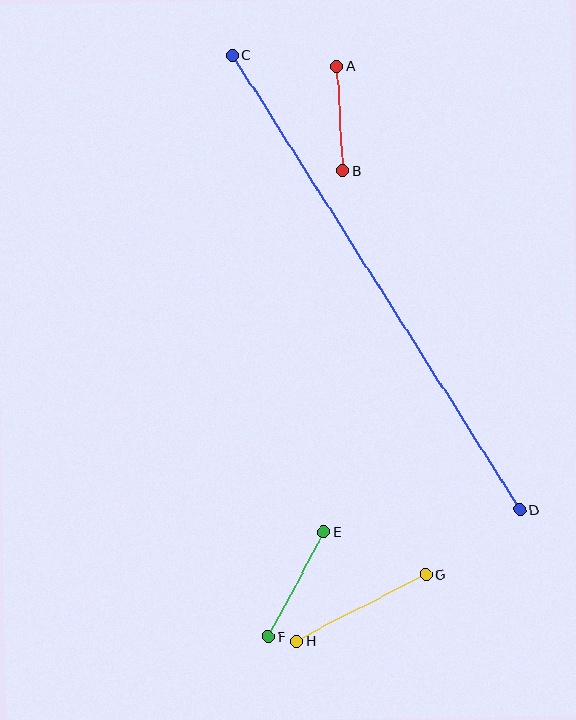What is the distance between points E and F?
The distance is approximately 119 pixels.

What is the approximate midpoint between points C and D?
The midpoint is at approximately (376, 283) pixels.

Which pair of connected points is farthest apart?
Points C and D are farthest apart.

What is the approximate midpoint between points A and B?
The midpoint is at approximately (340, 119) pixels.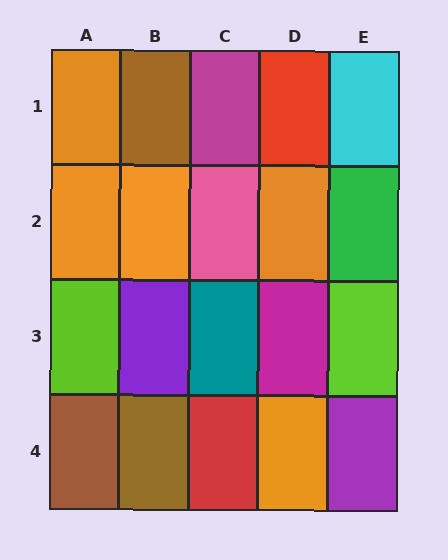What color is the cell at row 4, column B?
Brown.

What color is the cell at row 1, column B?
Brown.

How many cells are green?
1 cell is green.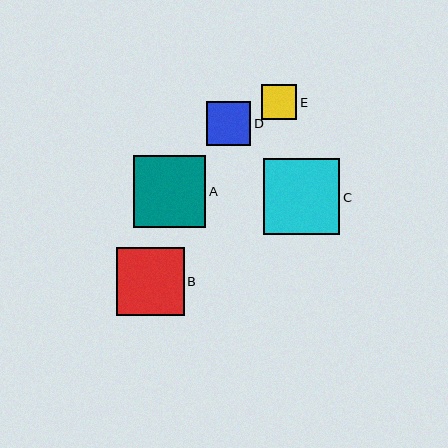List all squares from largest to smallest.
From largest to smallest: C, A, B, D, E.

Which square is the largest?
Square C is the largest with a size of approximately 76 pixels.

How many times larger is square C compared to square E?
Square C is approximately 2.2 times the size of square E.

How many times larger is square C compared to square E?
Square C is approximately 2.2 times the size of square E.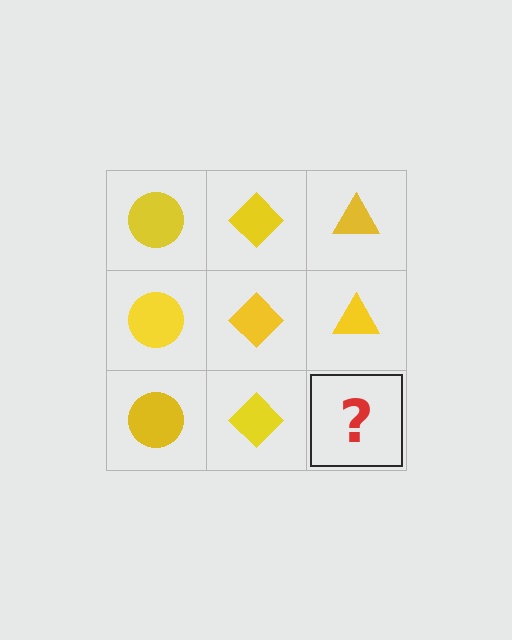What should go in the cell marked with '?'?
The missing cell should contain a yellow triangle.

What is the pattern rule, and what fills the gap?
The rule is that each column has a consistent shape. The gap should be filled with a yellow triangle.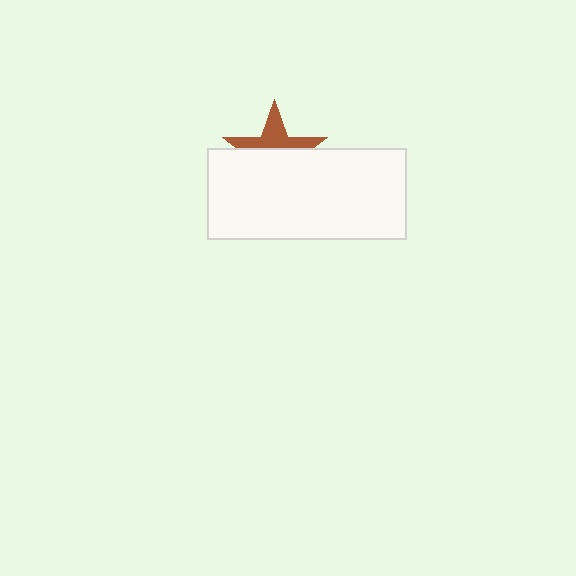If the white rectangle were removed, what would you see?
You would see the complete brown star.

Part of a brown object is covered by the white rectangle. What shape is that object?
It is a star.